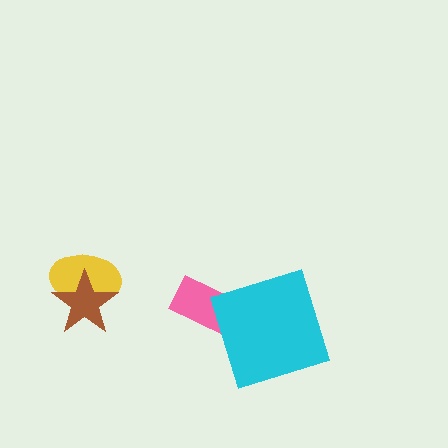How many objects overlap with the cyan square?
1 object overlaps with the cyan square.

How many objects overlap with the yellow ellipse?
1 object overlaps with the yellow ellipse.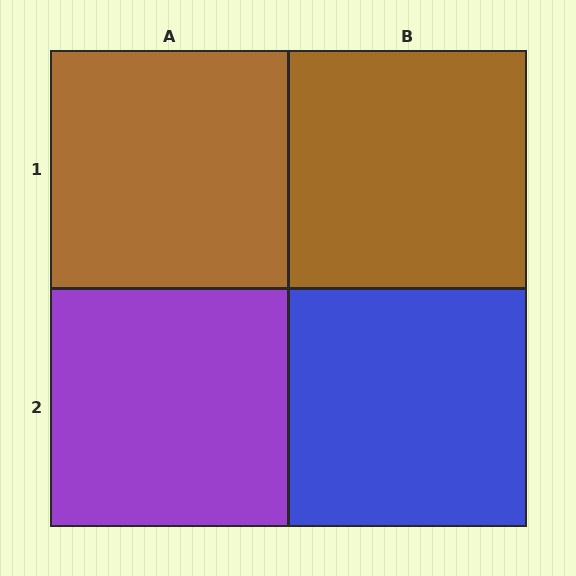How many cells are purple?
1 cell is purple.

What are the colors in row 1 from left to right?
Brown, brown.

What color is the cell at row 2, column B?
Blue.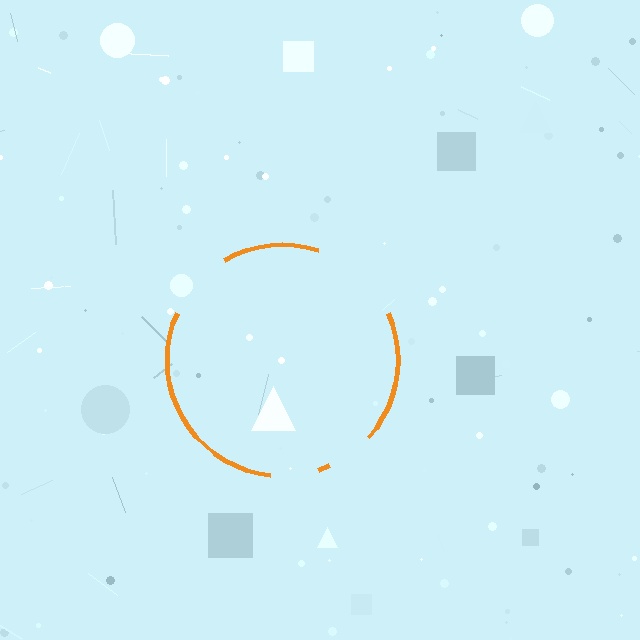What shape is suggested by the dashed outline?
The dashed outline suggests a circle.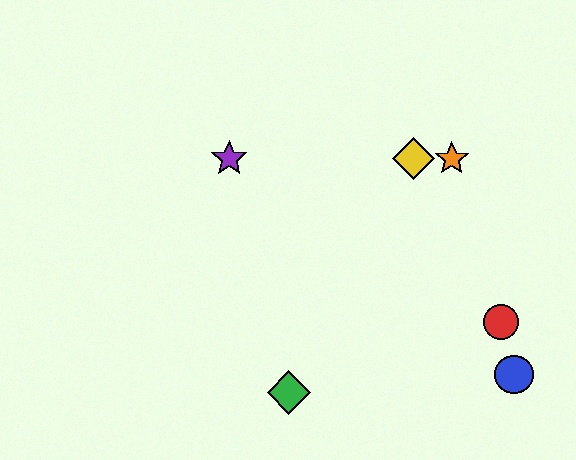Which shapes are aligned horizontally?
The yellow diamond, the purple star, the orange star are aligned horizontally.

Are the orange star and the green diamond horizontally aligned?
No, the orange star is at y≈159 and the green diamond is at y≈392.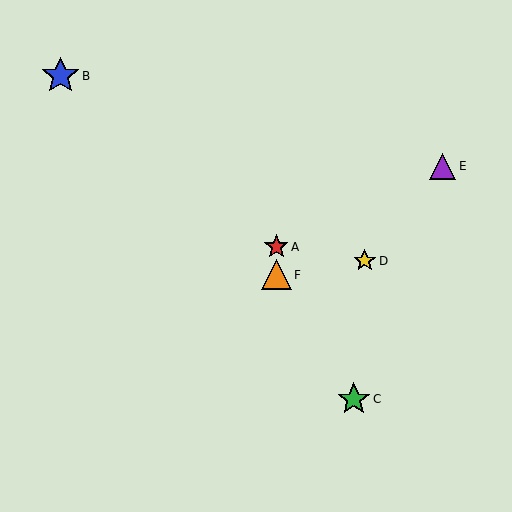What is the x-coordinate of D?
Object D is at x≈365.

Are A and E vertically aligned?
No, A is at x≈276 and E is at x≈442.